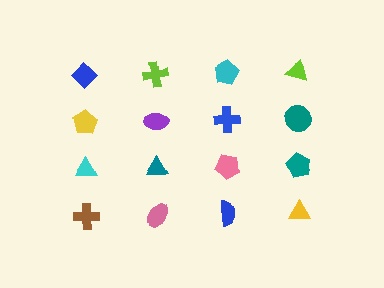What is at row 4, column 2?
A pink ellipse.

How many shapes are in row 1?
4 shapes.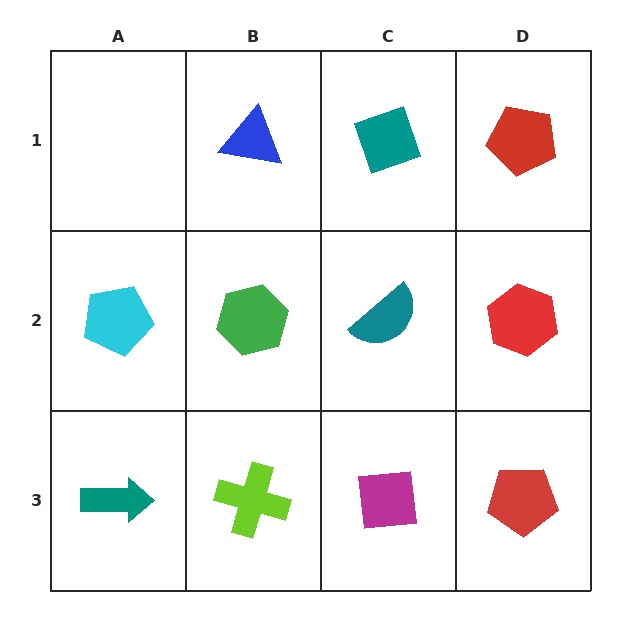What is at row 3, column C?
A magenta square.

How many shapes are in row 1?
3 shapes.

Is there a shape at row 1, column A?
No, that cell is empty.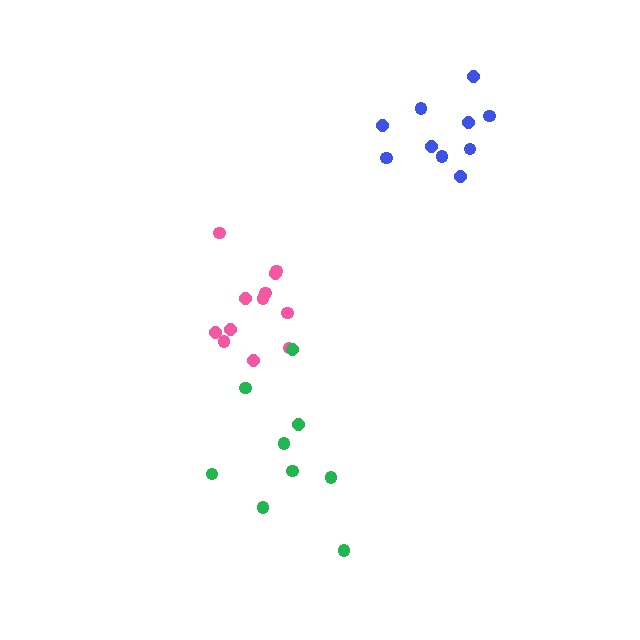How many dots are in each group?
Group 1: 12 dots, Group 2: 9 dots, Group 3: 10 dots (31 total).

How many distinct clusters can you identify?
There are 3 distinct clusters.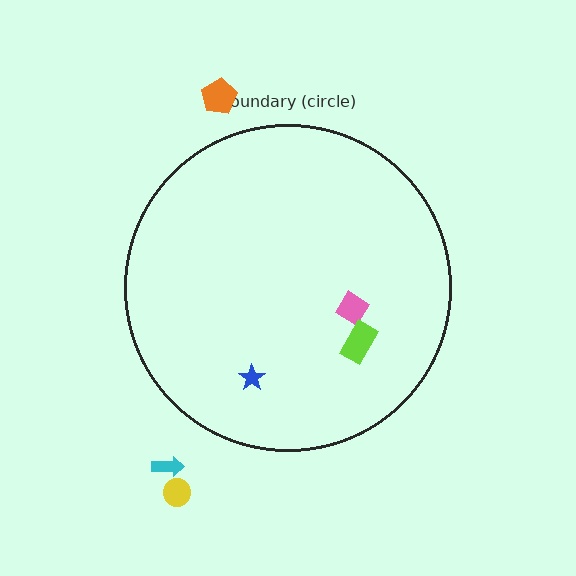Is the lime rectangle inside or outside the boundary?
Inside.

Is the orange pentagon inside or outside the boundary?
Outside.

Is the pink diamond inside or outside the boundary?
Inside.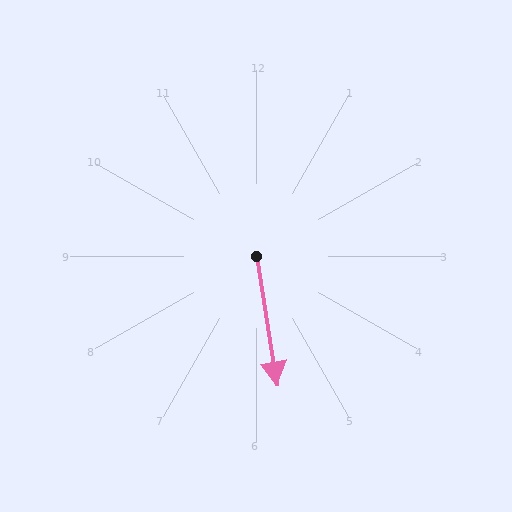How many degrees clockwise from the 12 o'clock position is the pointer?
Approximately 171 degrees.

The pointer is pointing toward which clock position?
Roughly 6 o'clock.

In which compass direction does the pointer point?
South.